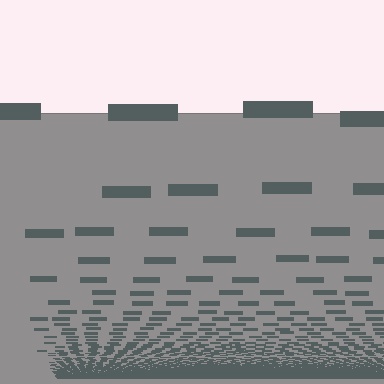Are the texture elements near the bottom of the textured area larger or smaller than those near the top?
Smaller. The gradient is inverted — elements near the bottom are smaller and denser.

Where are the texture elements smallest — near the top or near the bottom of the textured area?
Near the bottom.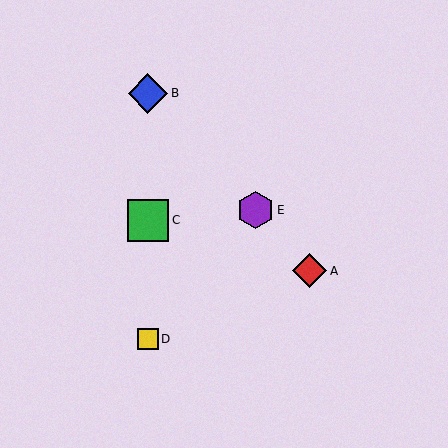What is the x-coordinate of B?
Object B is at x≈148.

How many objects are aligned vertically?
3 objects (B, C, D) are aligned vertically.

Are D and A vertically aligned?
No, D is at x≈148 and A is at x≈310.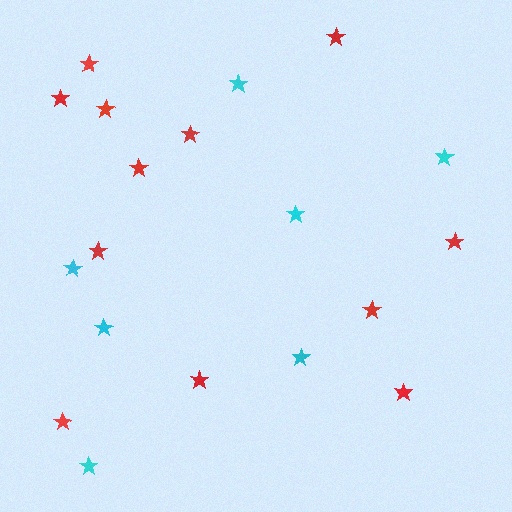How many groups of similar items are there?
There are 2 groups: one group of cyan stars (7) and one group of red stars (12).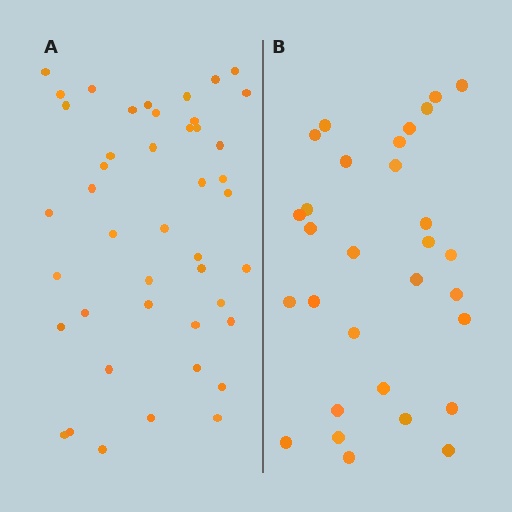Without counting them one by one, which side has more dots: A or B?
Region A (the left region) has more dots.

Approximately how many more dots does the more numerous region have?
Region A has approximately 15 more dots than region B.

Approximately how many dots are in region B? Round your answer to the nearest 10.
About 30 dots.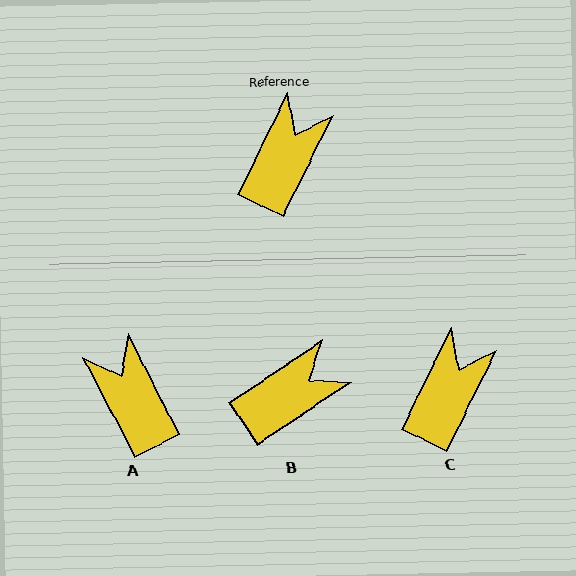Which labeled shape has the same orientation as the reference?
C.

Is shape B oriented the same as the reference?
No, it is off by about 30 degrees.